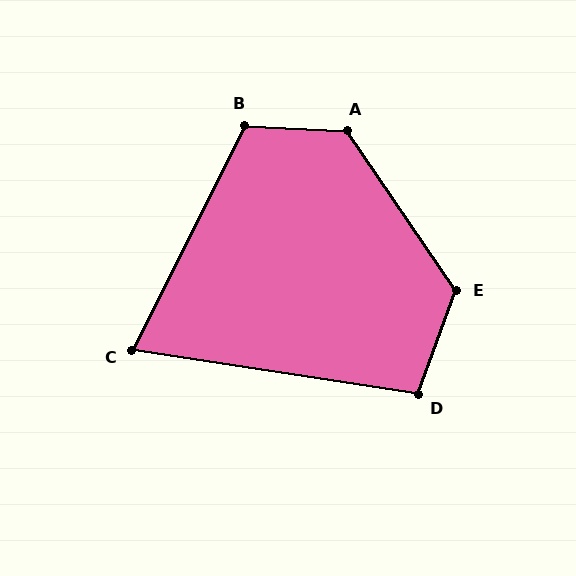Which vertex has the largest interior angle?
A, at approximately 127 degrees.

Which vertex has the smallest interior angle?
C, at approximately 72 degrees.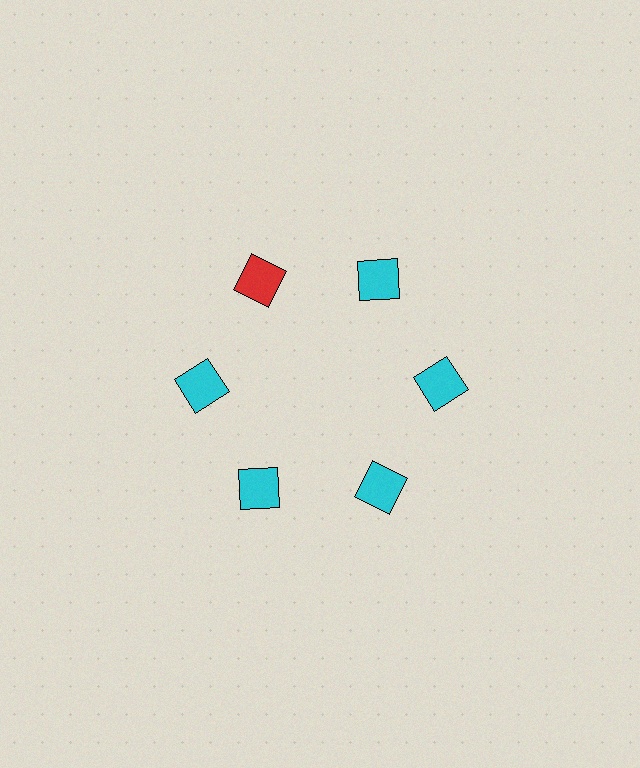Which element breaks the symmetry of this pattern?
The red square at roughly the 11 o'clock position breaks the symmetry. All other shapes are cyan squares.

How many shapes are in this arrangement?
There are 6 shapes arranged in a ring pattern.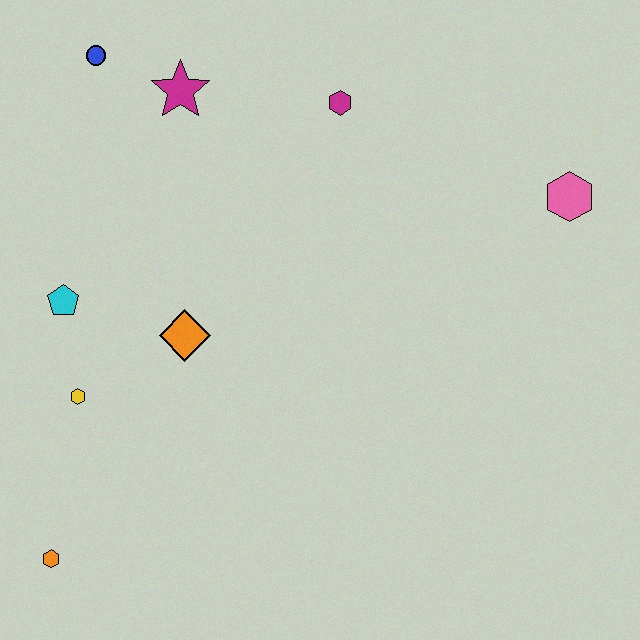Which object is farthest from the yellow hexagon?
The pink hexagon is farthest from the yellow hexagon.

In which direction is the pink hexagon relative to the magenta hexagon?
The pink hexagon is to the right of the magenta hexagon.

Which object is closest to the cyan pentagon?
The yellow hexagon is closest to the cyan pentagon.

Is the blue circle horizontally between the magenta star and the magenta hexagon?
No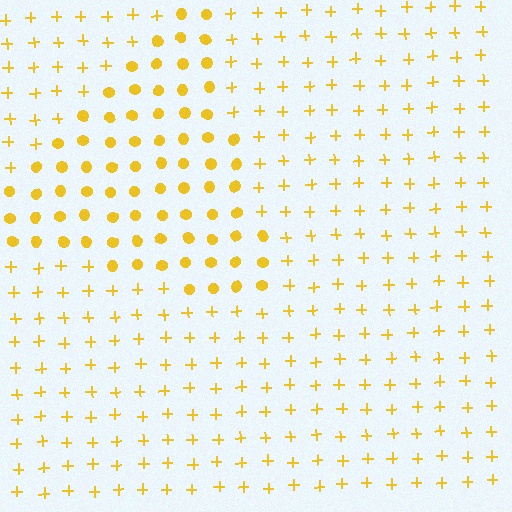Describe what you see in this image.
The image is filled with small yellow elements arranged in a uniform grid. A triangle-shaped region contains circles, while the surrounding area contains plus signs. The boundary is defined purely by the change in element shape.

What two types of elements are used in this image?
The image uses circles inside the triangle region and plus signs outside it.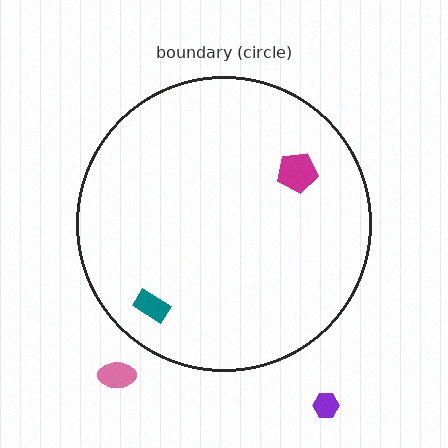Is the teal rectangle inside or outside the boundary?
Inside.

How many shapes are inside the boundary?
2 inside, 2 outside.